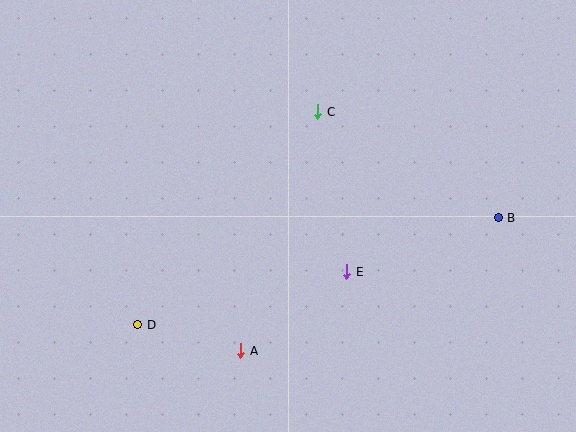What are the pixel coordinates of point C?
Point C is at (318, 112).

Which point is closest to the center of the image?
Point E at (347, 272) is closest to the center.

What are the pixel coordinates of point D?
Point D is at (138, 325).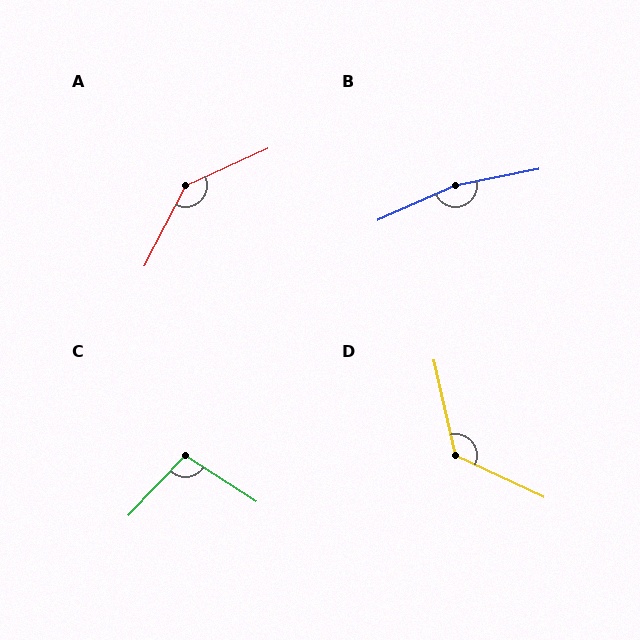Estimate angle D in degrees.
Approximately 128 degrees.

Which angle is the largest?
B, at approximately 167 degrees.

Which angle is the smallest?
C, at approximately 100 degrees.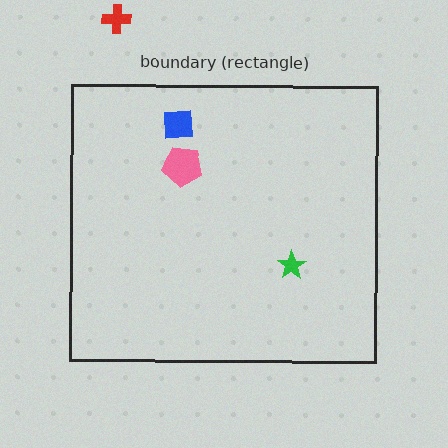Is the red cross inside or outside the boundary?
Outside.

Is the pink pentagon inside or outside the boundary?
Inside.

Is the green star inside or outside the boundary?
Inside.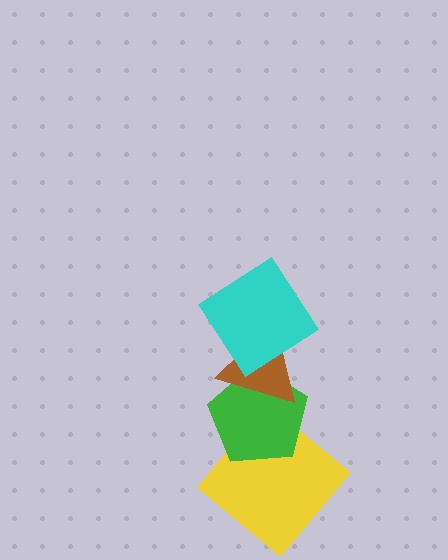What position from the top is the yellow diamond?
The yellow diamond is 4th from the top.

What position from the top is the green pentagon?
The green pentagon is 3rd from the top.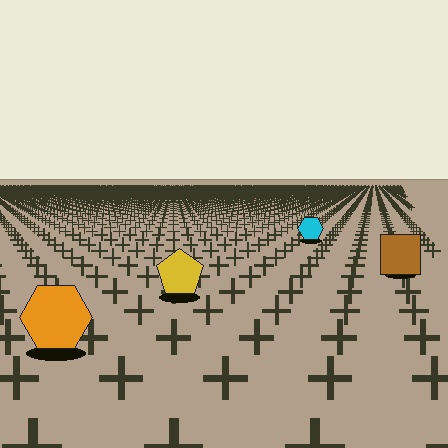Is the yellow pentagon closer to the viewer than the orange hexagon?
No. The orange hexagon is closer — you can tell from the texture gradient: the ground texture is coarser near it.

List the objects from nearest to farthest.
From nearest to farthest: the orange hexagon, the yellow pentagon, the brown square, the cyan hexagon.